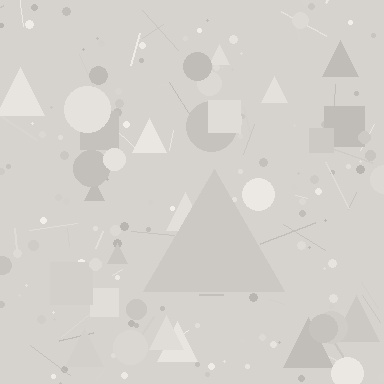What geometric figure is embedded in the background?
A triangle is embedded in the background.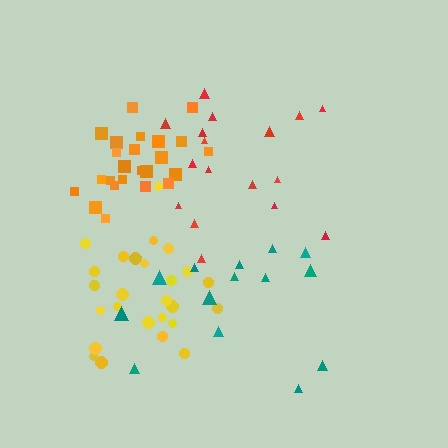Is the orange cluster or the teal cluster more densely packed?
Orange.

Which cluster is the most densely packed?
Orange.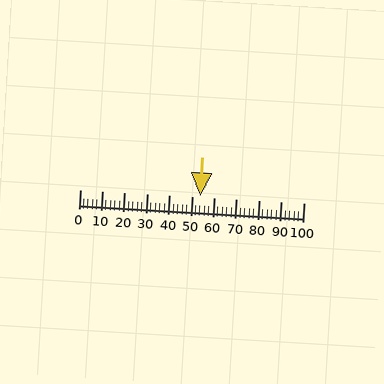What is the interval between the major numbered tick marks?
The major tick marks are spaced 10 units apart.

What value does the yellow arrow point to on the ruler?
The yellow arrow points to approximately 54.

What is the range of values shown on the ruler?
The ruler shows values from 0 to 100.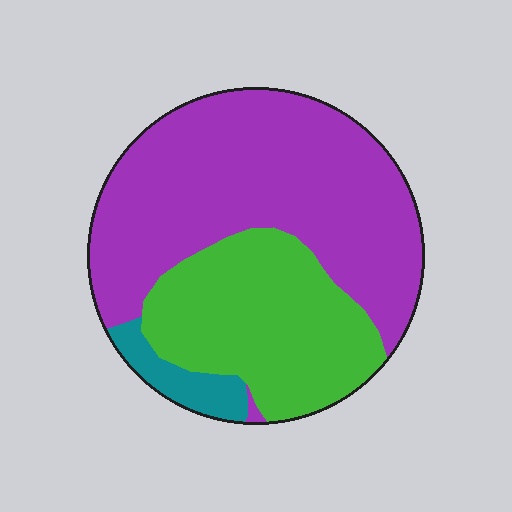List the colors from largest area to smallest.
From largest to smallest: purple, green, teal.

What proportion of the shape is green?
Green covers around 35% of the shape.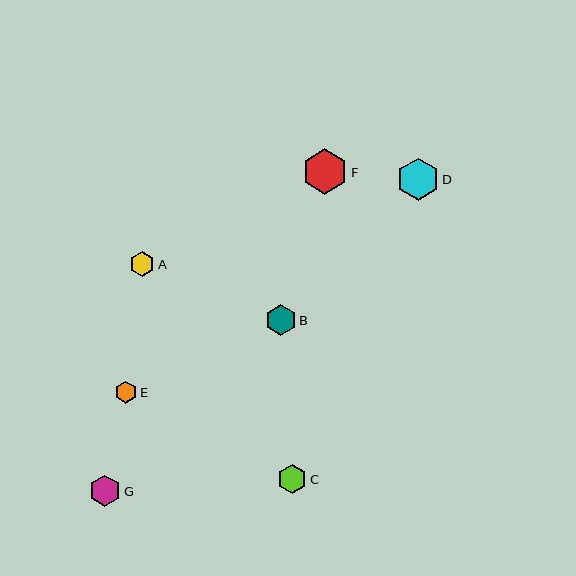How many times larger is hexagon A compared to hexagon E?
Hexagon A is approximately 1.1 times the size of hexagon E.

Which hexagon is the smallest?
Hexagon E is the smallest with a size of approximately 22 pixels.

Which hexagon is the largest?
Hexagon F is the largest with a size of approximately 46 pixels.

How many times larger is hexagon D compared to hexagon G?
Hexagon D is approximately 1.4 times the size of hexagon G.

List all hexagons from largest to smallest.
From largest to smallest: F, D, G, B, C, A, E.